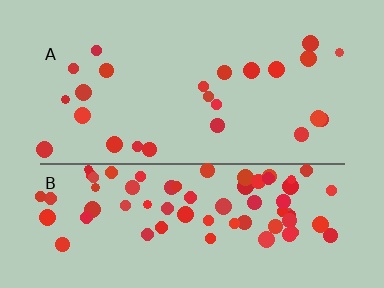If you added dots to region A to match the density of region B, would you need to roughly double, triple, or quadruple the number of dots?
Approximately triple.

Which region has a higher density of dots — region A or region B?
B (the bottom).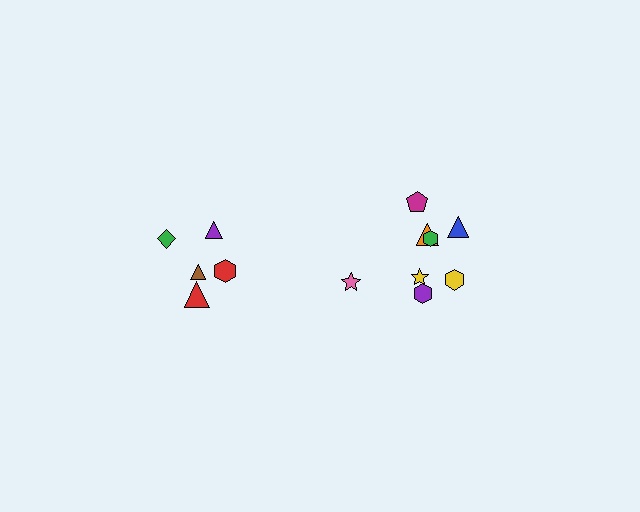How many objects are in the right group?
There are 8 objects.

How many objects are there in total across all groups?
There are 13 objects.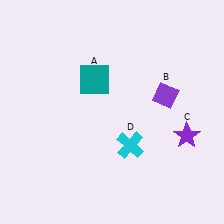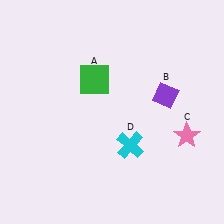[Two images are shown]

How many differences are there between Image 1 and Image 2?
There are 2 differences between the two images.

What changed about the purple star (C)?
In Image 1, C is purple. In Image 2, it changed to pink.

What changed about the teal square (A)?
In Image 1, A is teal. In Image 2, it changed to green.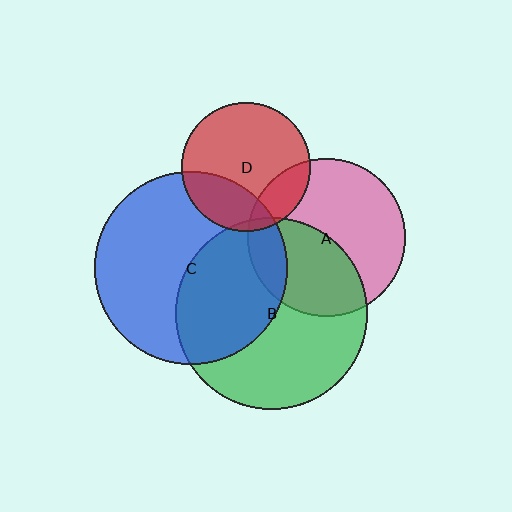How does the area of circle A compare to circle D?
Approximately 1.5 times.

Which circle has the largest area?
Circle C (blue).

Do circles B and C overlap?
Yes.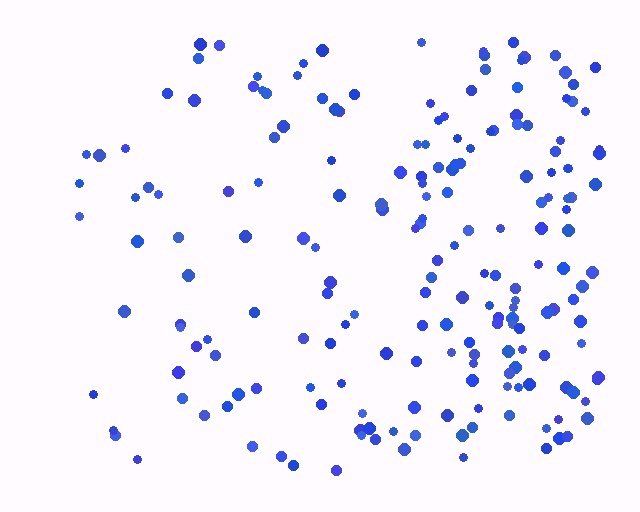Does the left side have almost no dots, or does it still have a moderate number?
Still a moderate number, just noticeably fewer than the right.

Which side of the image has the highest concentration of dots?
The right.